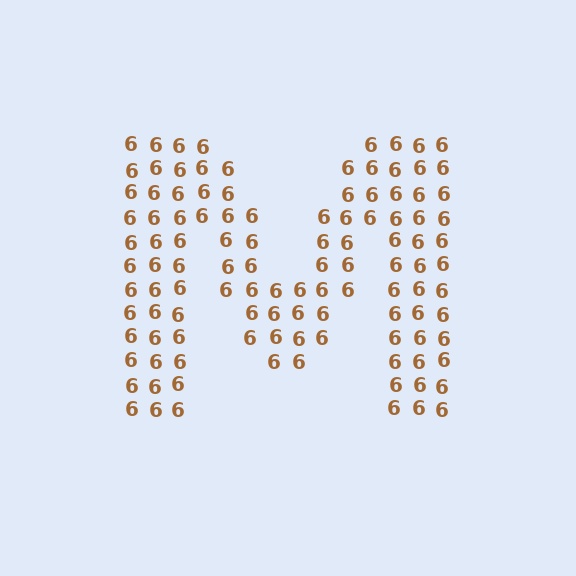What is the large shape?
The large shape is the letter M.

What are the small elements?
The small elements are digit 6's.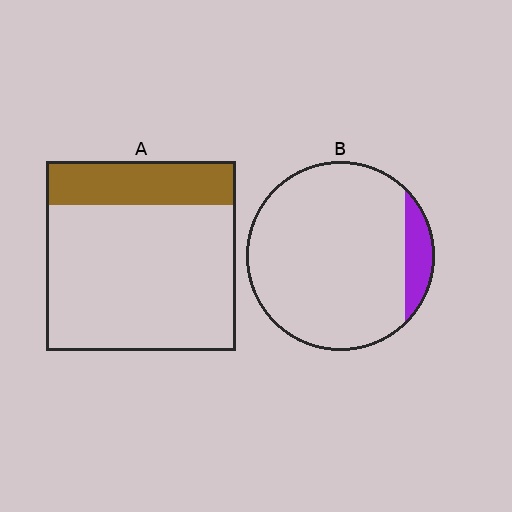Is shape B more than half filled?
No.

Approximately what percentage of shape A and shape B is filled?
A is approximately 25% and B is approximately 10%.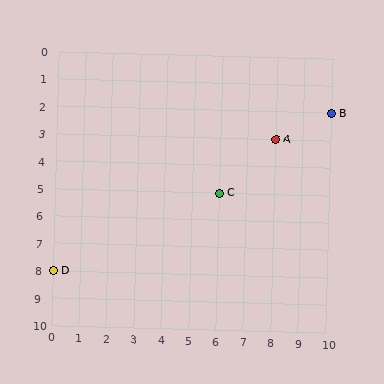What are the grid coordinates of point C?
Point C is at grid coordinates (6, 5).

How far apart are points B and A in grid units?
Points B and A are 2 columns and 1 row apart (about 2.2 grid units diagonally).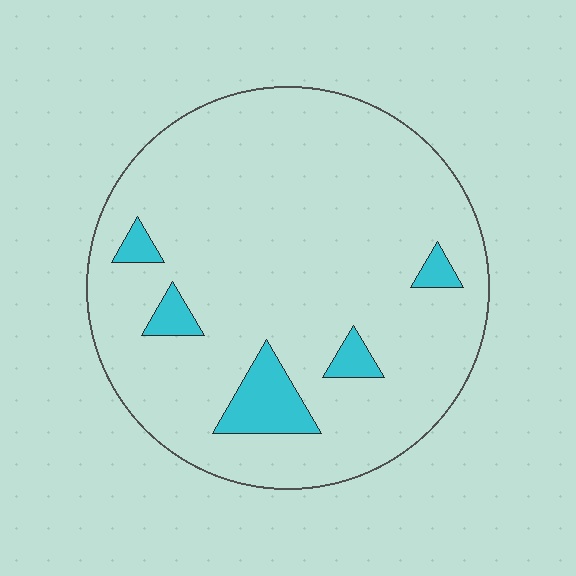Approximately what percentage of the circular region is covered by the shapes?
Approximately 10%.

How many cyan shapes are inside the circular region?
5.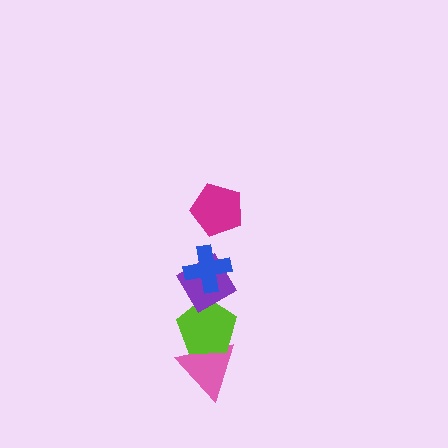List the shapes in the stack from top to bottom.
From top to bottom: the magenta pentagon, the blue cross, the purple diamond, the lime pentagon, the pink triangle.